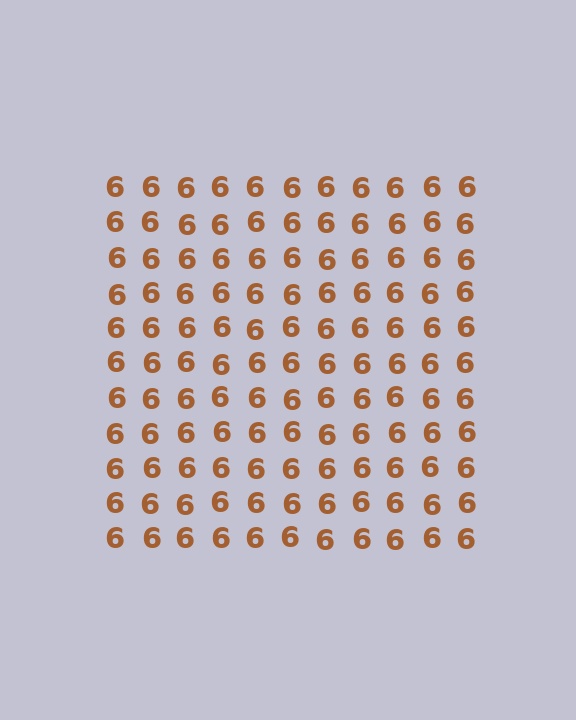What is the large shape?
The large shape is a square.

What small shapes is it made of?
It is made of small digit 6's.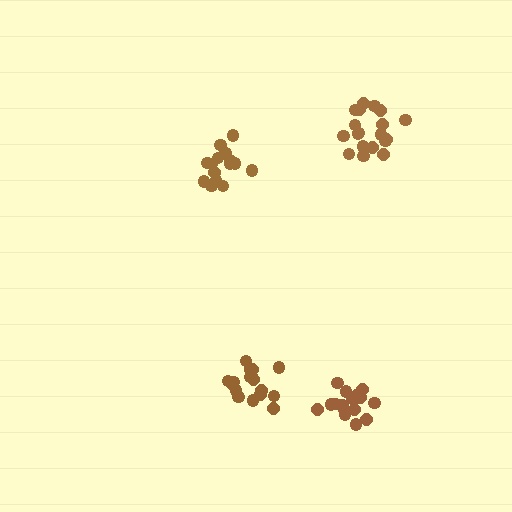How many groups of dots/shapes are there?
There are 4 groups.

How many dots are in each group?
Group 1: 15 dots, Group 2: 17 dots, Group 3: 17 dots, Group 4: 19 dots (68 total).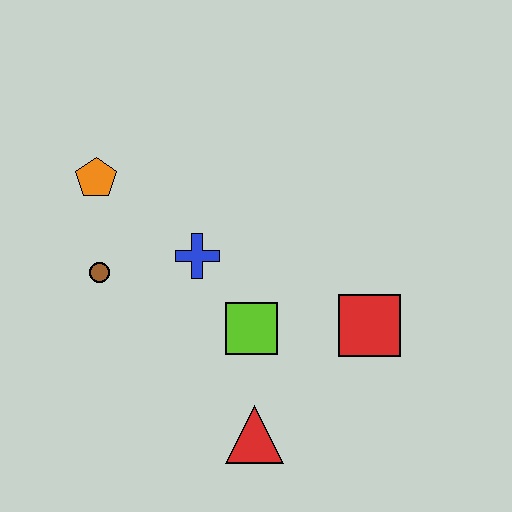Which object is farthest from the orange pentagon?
The red square is farthest from the orange pentagon.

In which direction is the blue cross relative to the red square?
The blue cross is to the left of the red square.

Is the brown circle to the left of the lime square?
Yes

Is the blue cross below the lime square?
No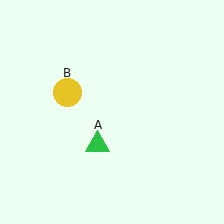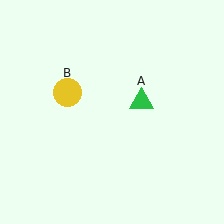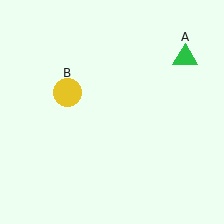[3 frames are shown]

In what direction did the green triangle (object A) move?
The green triangle (object A) moved up and to the right.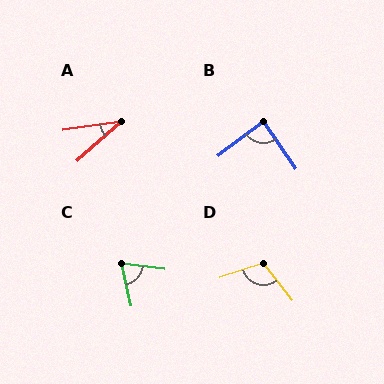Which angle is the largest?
D, at approximately 109 degrees.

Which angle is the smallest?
A, at approximately 34 degrees.